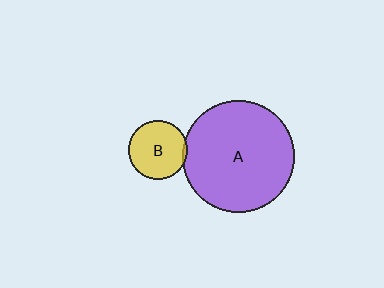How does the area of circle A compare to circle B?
Approximately 3.6 times.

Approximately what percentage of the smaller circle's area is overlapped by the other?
Approximately 5%.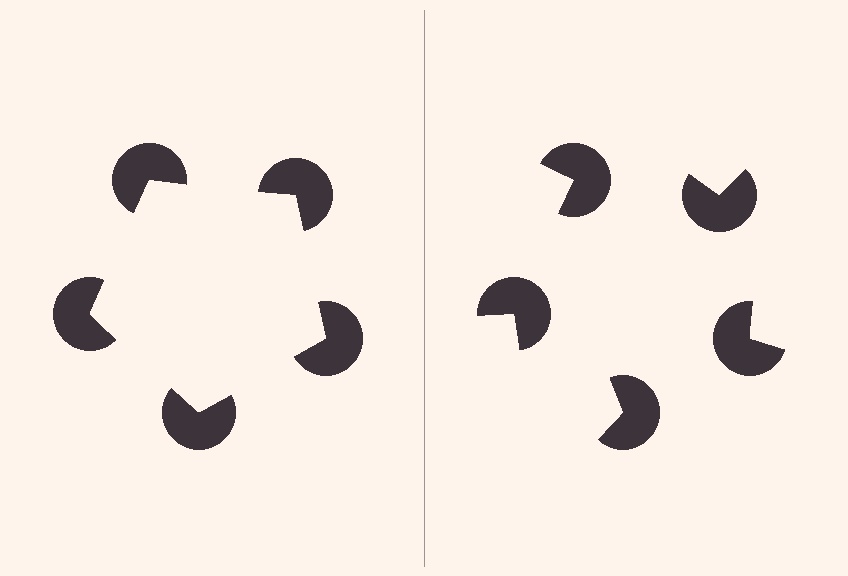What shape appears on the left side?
An illusory pentagon.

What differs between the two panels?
The pac-man discs are positioned identically on both sides; only the wedge orientations differ. On the left they align to a pentagon; on the right they are misaligned.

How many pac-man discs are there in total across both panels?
10 — 5 on each side.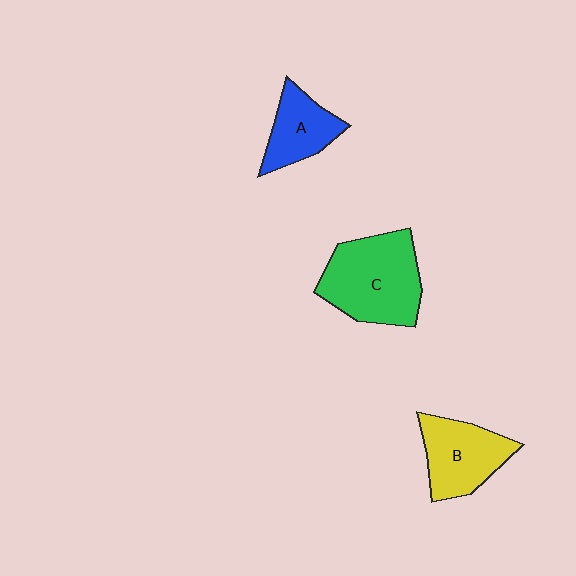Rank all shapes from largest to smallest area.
From largest to smallest: C (green), B (yellow), A (blue).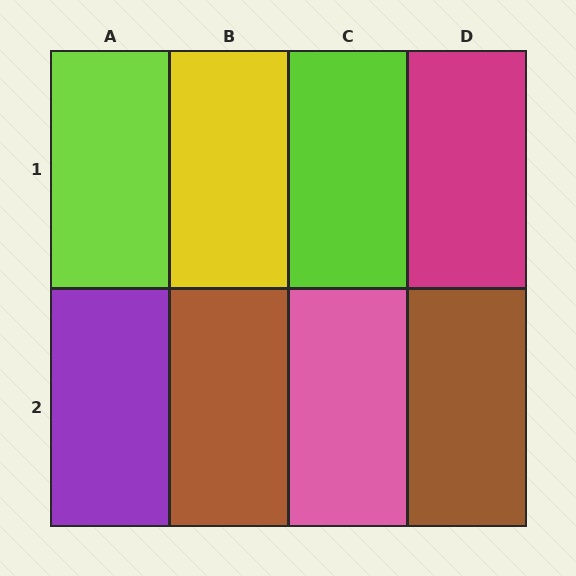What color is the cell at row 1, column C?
Lime.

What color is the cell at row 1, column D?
Magenta.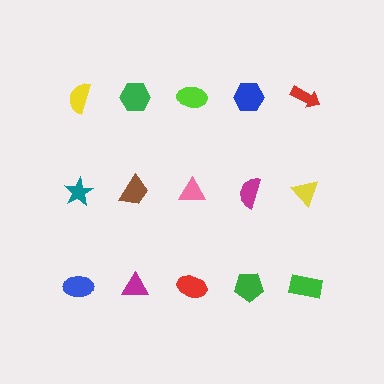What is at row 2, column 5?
A yellow triangle.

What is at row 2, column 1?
A teal star.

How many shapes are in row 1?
5 shapes.